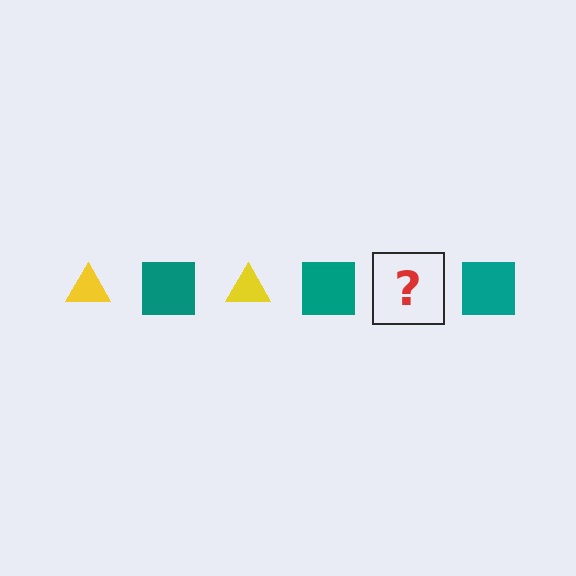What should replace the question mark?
The question mark should be replaced with a yellow triangle.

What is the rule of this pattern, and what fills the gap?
The rule is that the pattern alternates between yellow triangle and teal square. The gap should be filled with a yellow triangle.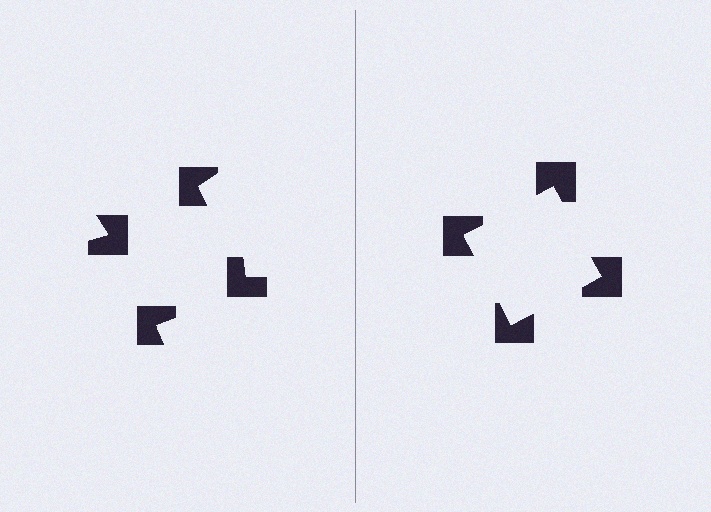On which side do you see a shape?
An illusory square appears on the right side. On the left side the wedge cuts are rotated, so no coherent shape forms.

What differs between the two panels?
The notched squares are positioned identically on both sides; only the wedge orientations differ. On the right they align to a square; on the left they are misaligned.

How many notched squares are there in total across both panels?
8 — 4 on each side.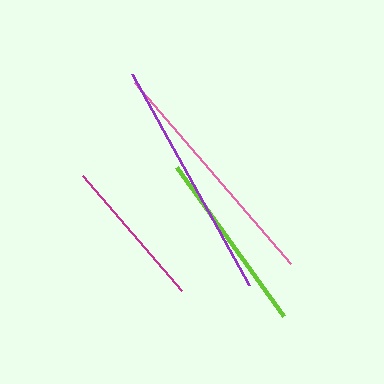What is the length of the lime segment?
The lime segment is approximately 184 pixels long.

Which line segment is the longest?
The purple line is the longest at approximately 241 pixels.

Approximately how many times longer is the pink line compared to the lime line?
The pink line is approximately 1.3 times the length of the lime line.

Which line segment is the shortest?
The magenta line is the shortest at approximately 152 pixels.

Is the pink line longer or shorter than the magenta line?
The pink line is longer than the magenta line.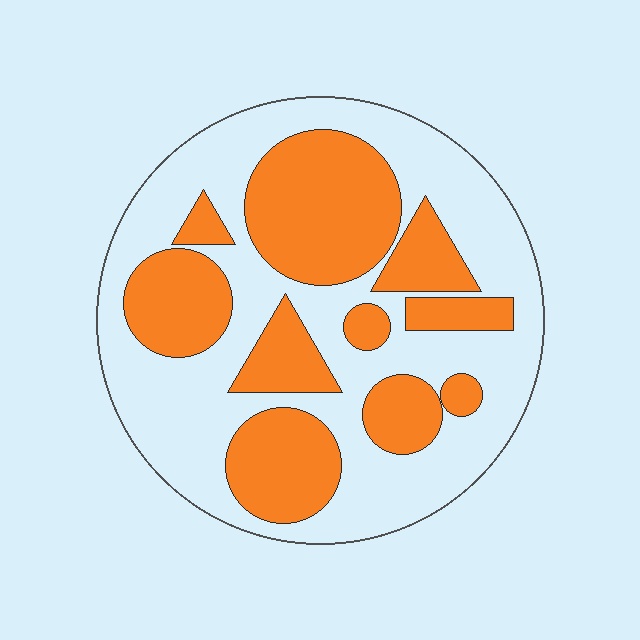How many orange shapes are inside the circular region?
10.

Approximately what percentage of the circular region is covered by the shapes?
Approximately 40%.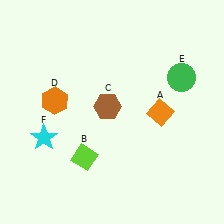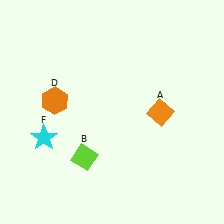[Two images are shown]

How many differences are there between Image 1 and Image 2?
There are 2 differences between the two images.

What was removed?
The green circle (E), the brown hexagon (C) were removed in Image 2.